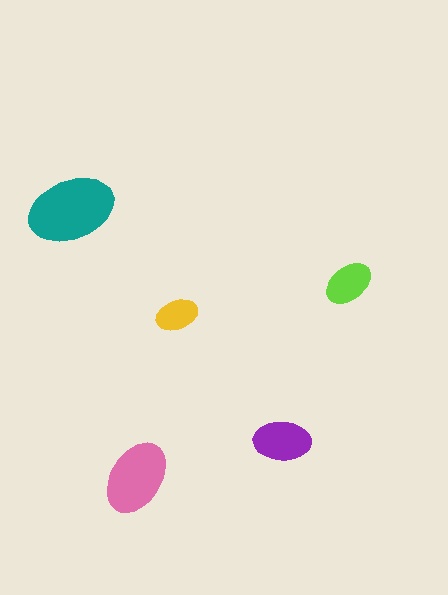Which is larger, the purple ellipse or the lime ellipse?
The purple one.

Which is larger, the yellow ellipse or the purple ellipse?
The purple one.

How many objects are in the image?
There are 5 objects in the image.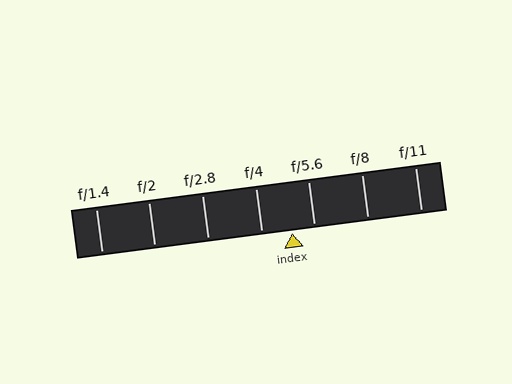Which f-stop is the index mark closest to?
The index mark is closest to f/5.6.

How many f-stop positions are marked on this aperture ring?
There are 7 f-stop positions marked.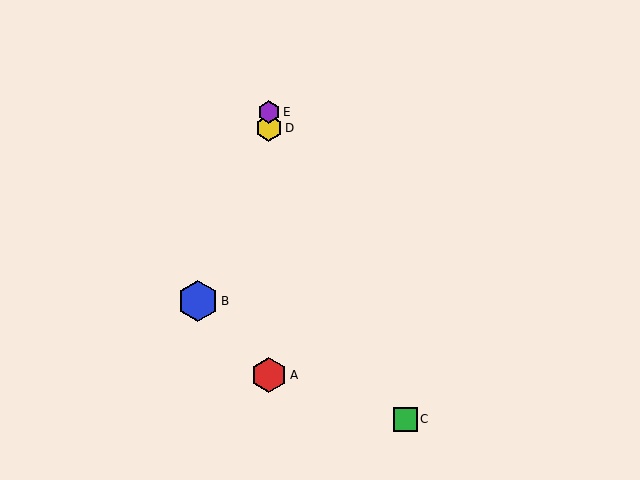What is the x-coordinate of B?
Object B is at x≈198.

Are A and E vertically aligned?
Yes, both are at x≈269.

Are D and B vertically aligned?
No, D is at x≈269 and B is at x≈198.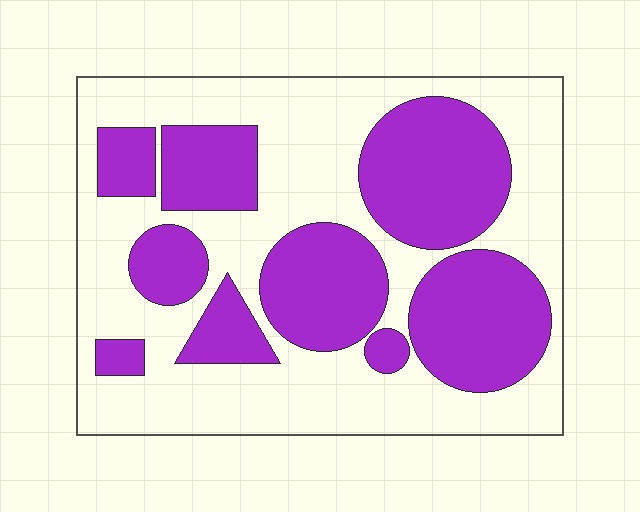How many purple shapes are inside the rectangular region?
9.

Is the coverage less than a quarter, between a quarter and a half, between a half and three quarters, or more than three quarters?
Between a quarter and a half.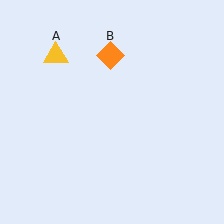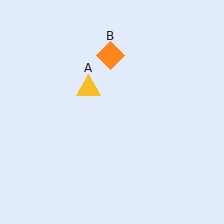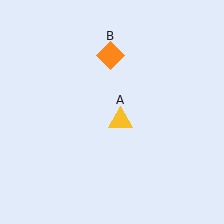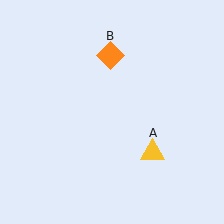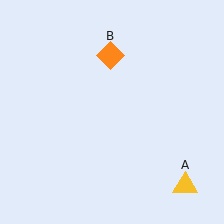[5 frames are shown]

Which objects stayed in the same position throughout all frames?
Orange diamond (object B) remained stationary.